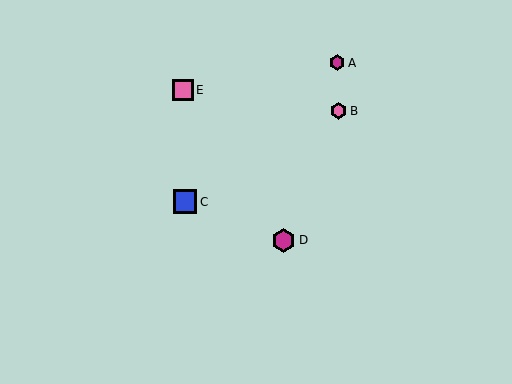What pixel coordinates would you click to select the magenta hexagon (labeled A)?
Click at (337, 63) to select the magenta hexagon A.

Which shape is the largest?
The magenta hexagon (labeled D) is the largest.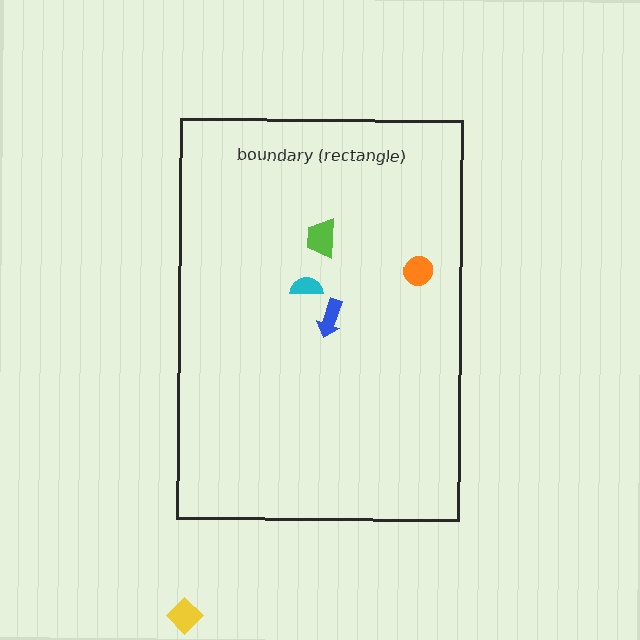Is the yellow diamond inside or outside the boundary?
Outside.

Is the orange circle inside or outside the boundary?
Inside.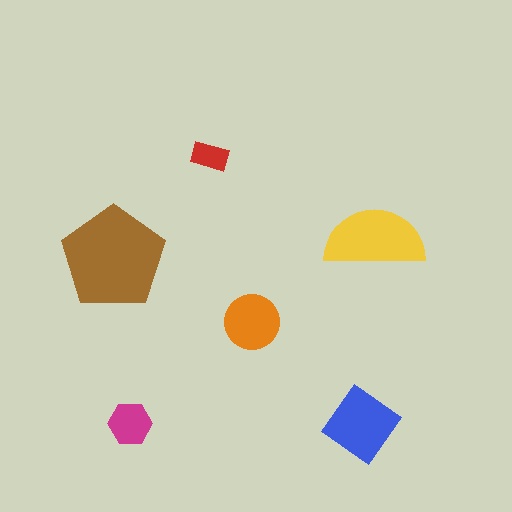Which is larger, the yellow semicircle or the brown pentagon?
The brown pentagon.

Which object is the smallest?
The red rectangle.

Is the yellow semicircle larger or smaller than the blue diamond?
Larger.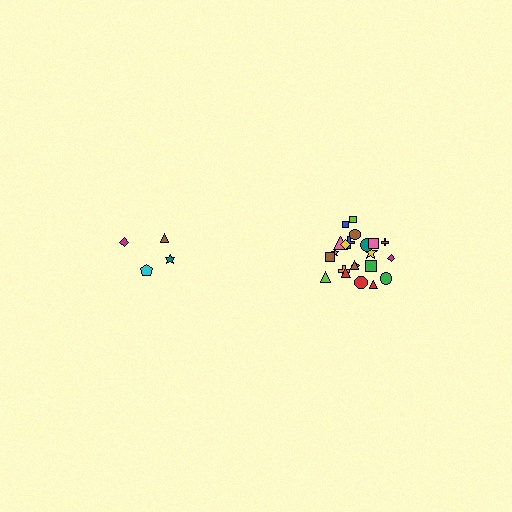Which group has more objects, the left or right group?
The right group.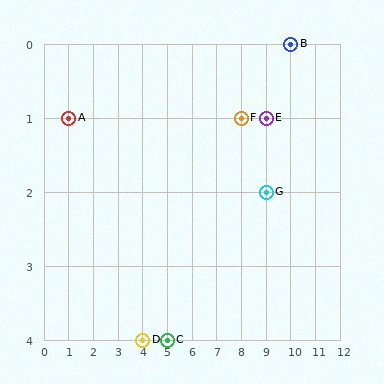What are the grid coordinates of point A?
Point A is at grid coordinates (1, 1).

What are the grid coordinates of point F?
Point F is at grid coordinates (8, 1).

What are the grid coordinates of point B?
Point B is at grid coordinates (10, 0).